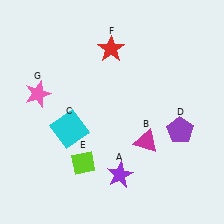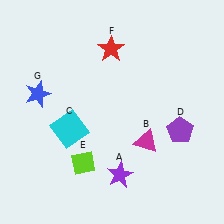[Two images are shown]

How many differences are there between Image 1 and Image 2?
There is 1 difference between the two images.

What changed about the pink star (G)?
In Image 1, G is pink. In Image 2, it changed to blue.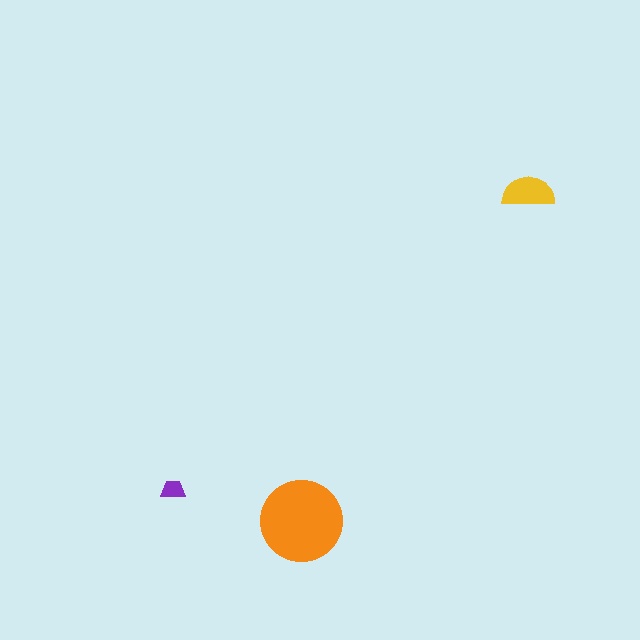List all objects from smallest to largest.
The purple trapezoid, the yellow semicircle, the orange circle.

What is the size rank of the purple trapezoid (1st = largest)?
3rd.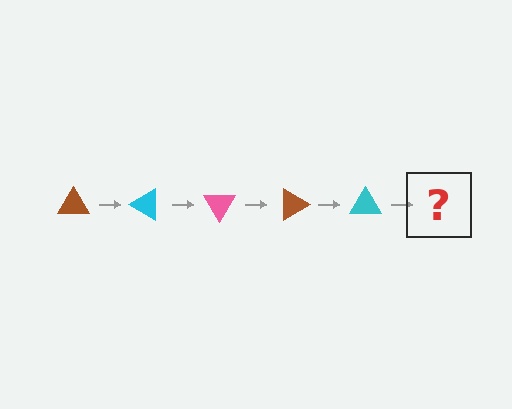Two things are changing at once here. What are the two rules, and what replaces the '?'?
The two rules are that it rotates 30 degrees each step and the color cycles through brown, cyan, and pink. The '?' should be a pink triangle, rotated 150 degrees from the start.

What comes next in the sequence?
The next element should be a pink triangle, rotated 150 degrees from the start.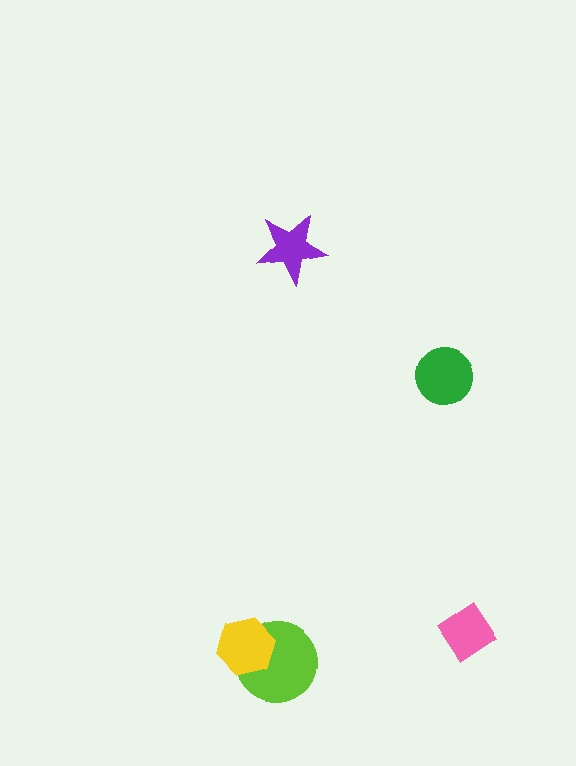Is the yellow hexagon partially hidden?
No, no other shape covers it.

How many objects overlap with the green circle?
0 objects overlap with the green circle.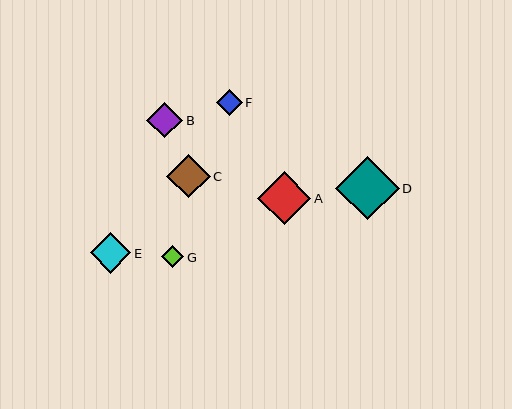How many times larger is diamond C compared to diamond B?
Diamond C is approximately 1.2 times the size of diamond B.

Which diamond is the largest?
Diamond D is the largest with a size of approximately 64 pixels.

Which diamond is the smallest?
Diamond G is the smallest with a size of approximately 22 pixels.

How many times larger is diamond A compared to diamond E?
Diamond A is approximately 1.3 times the size of diamond E.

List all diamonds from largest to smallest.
From largest to smallest: D, A, C, E, B, F, G.